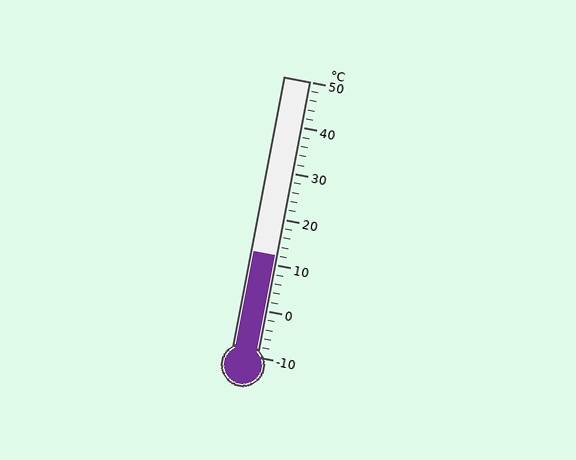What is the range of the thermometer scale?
The thermometer scale ranges from -10°C to 50°C.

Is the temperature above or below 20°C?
The temperature is below 20°C.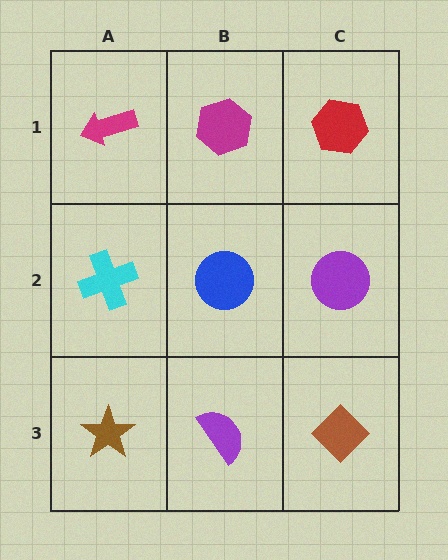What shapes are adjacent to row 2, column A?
A magenta arrow (row 1, column A), a brown star (row 3, column A), a blue circle (row 2, column B).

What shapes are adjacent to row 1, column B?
A blue circle (row 2, column B), a magenta arrow (row 1, column A), a red hexagon (row 1, column C).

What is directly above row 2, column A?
A magenta arrow.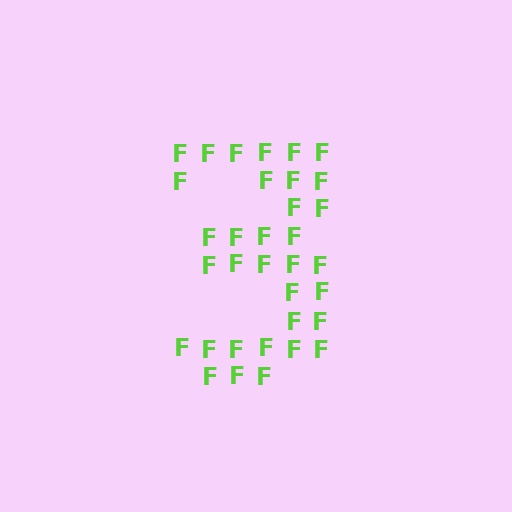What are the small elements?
The small elements are letter F's.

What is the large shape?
The large shape is the digit 3.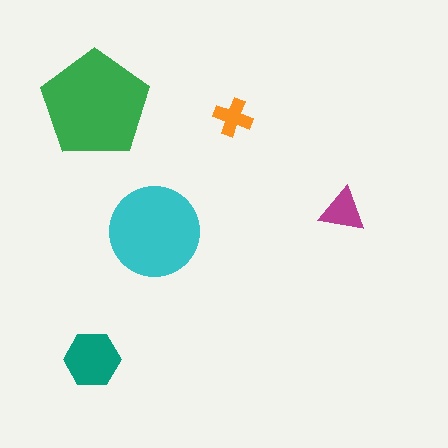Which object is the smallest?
The orange cross.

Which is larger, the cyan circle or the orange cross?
The cyan circle.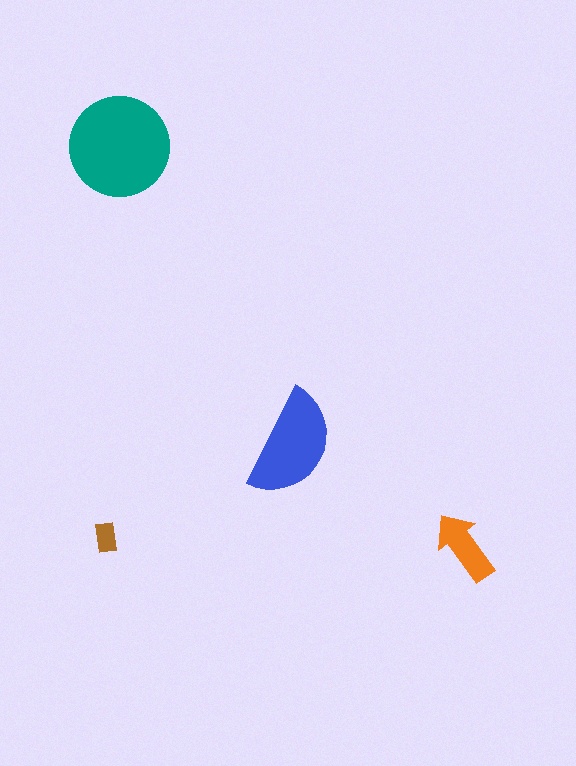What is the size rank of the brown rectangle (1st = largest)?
4th.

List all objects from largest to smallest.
The teal circle, the blue semicircle, the orange arrow, the brown rectangle.